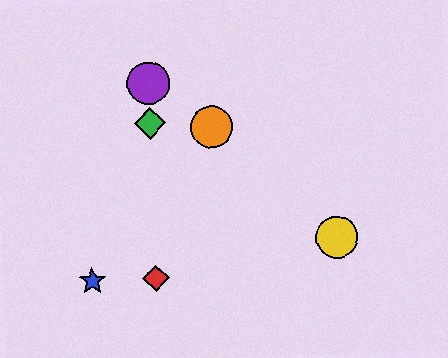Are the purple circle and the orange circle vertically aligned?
No, the purple circle is at x≈148 and the orange circle is at x≈211.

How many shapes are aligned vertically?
3 shapes (the red diamond, the green diamond, the purple circle) are aligned vertically.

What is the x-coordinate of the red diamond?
The red diamond is at x≈156.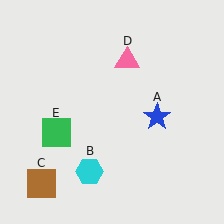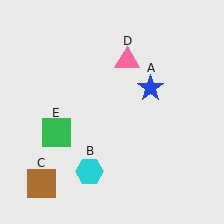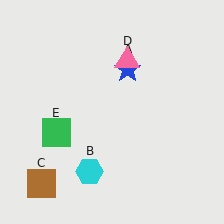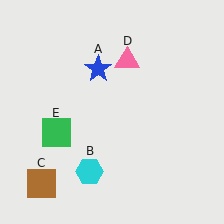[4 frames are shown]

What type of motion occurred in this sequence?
The blue star (object A) rotated counterclockwise around the center of the scene.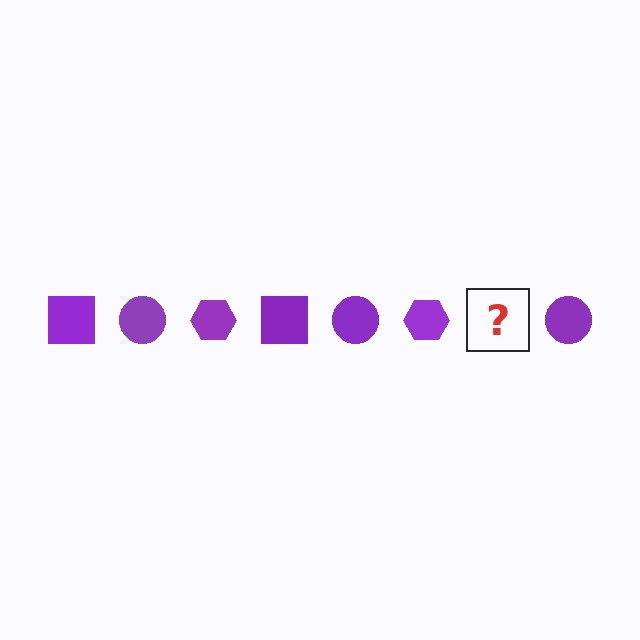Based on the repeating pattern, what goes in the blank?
The blank should be a purple square.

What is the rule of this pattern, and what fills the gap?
The rule is that the pattern cycles through square, circle, hexagon shapes in purple. The gap should be filled with a purple square.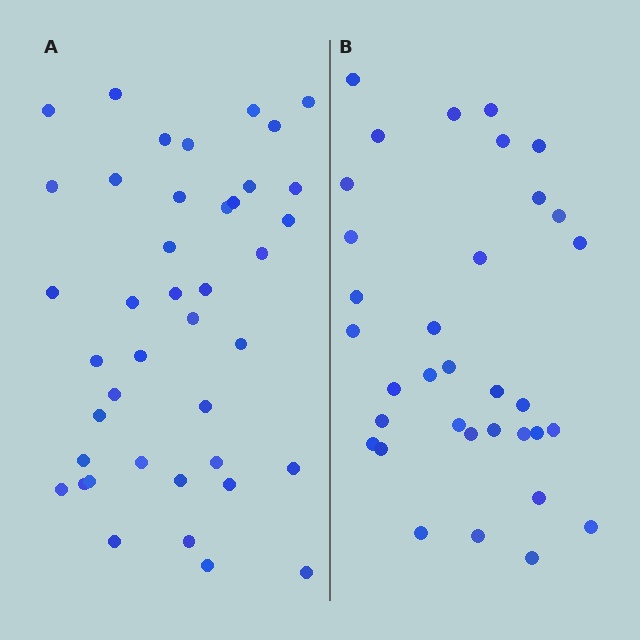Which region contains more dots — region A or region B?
Region A (the left region) has more dots.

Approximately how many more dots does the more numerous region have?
Region A has roughly 8 or so more dots than region B.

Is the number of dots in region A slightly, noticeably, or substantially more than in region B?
Region A has only slightly more — the two regions are fairly close. The ratio is roughly 1.2 to 1.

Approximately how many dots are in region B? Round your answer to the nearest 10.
About 30 dots. (The exact count is 34, which rounds to 30.)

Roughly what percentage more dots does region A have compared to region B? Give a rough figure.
About 20% more.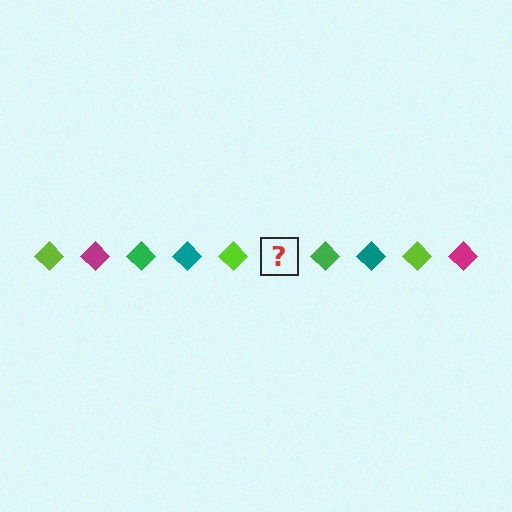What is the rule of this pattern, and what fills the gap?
The rule is that the pattern cycles through lime, magenta, green, teal diamonds. The gap should be filled with a magenta diamond.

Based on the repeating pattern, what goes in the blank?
The blank should be a magenta diamond.